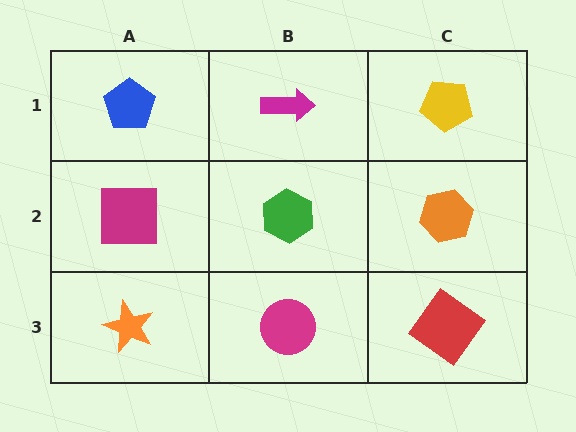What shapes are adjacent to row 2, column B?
A magenta arrow (row 1, column B), a magenta circle (row 3, column B), a magenta square (row 2, column A), an orange hexagon (row 2, column C).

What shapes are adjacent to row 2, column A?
A blue pentagon (row 1, column A), an orange star (row 3, column A), a green hexagon (row 2, column B).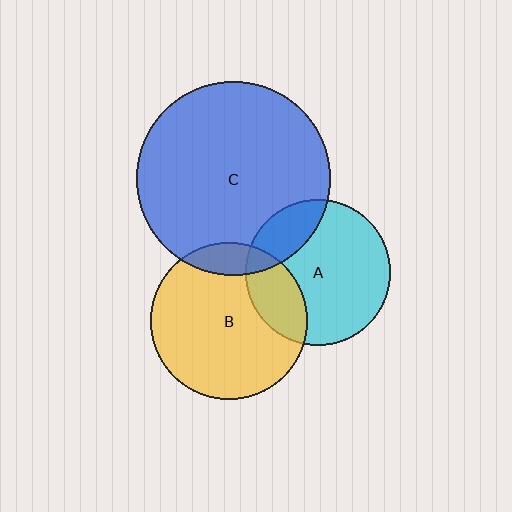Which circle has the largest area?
Circle C (blue).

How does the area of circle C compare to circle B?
Approximately 1.5 times.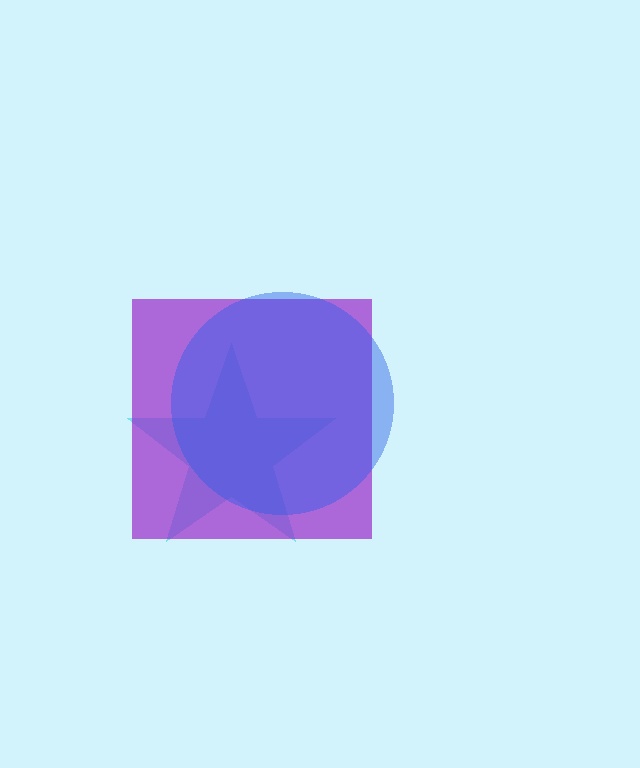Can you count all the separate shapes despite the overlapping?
Yes, there are 3 separate shapes.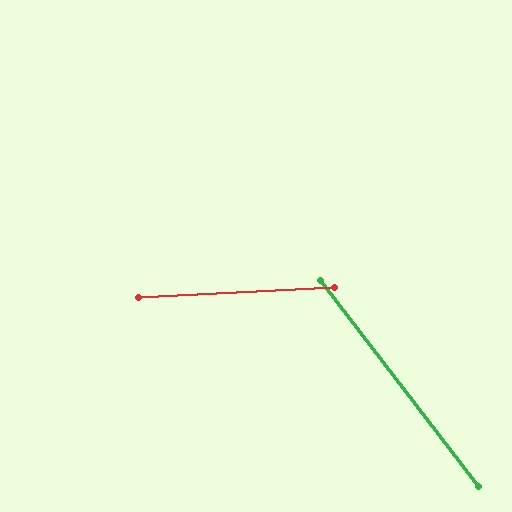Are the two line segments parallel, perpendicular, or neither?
Neither parallel nor perpendicular — they differ by about 55°.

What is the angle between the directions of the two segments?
Approximately 55 degrees.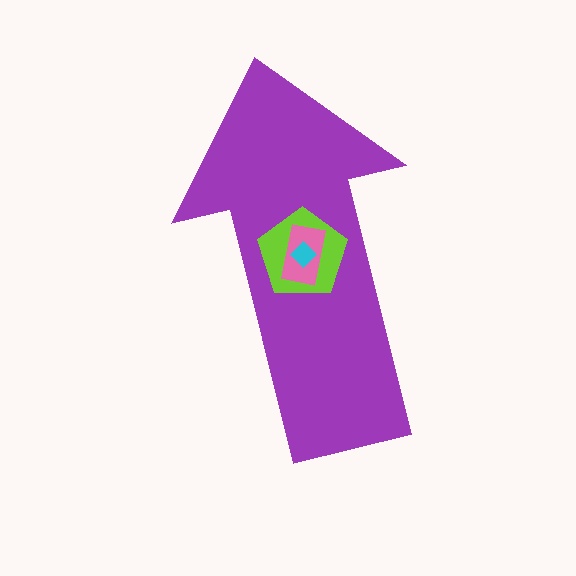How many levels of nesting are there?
4.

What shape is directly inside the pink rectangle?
The cyan diamond.